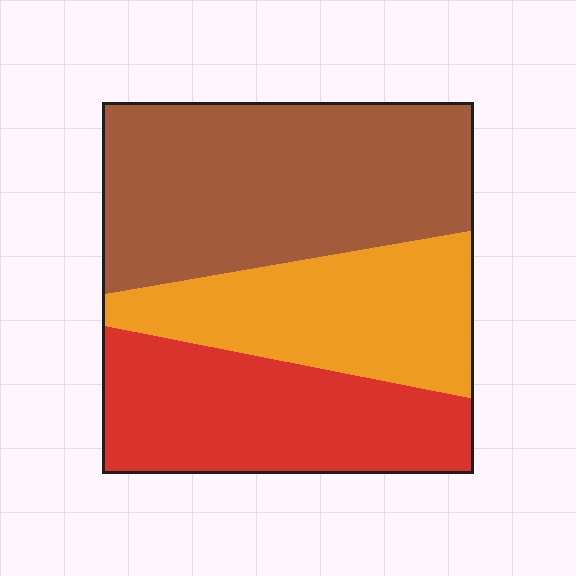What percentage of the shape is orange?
Orange takes up about one quarter (1/4) of the shape.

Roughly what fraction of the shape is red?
Red takes up about one third (1/3) of the shape.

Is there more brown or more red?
Brown.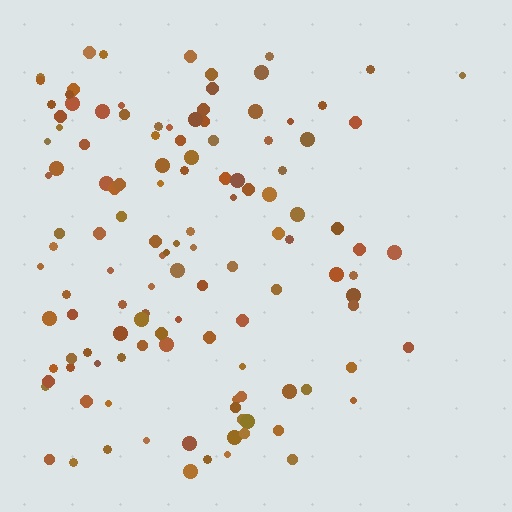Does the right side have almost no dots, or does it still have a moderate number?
Still a moderate number, just noticeably fewer than the left.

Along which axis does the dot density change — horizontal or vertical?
Horizontal.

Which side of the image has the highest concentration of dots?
The left.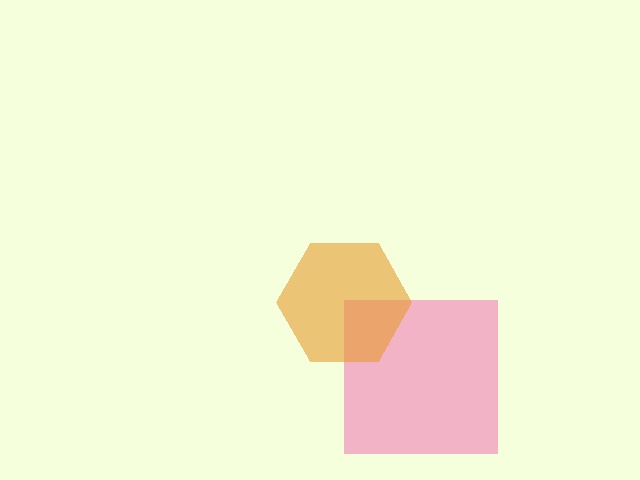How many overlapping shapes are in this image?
There are 2 overlapping shapes in the image.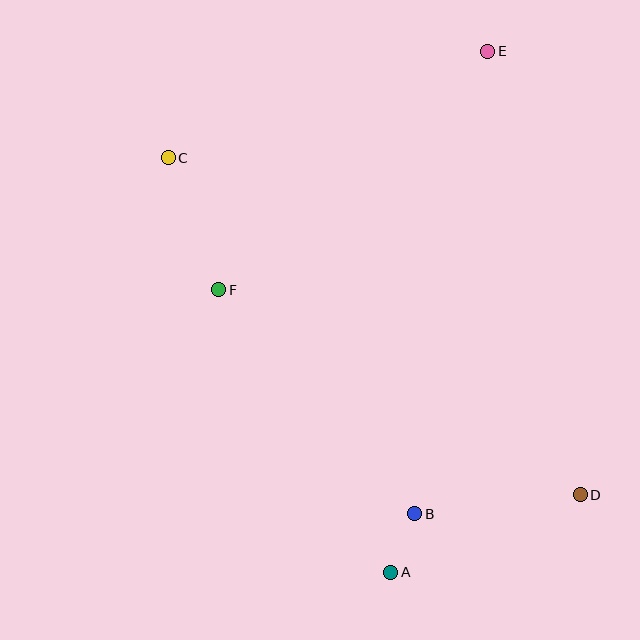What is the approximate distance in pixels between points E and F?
The distance between E and F is approximately 359 pixels.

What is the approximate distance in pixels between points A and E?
The distance between A and E is approximately 530 pixels.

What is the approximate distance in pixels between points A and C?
The distance between A and C is approximately 470 pixels.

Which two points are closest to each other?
Points A and B are closest to each other.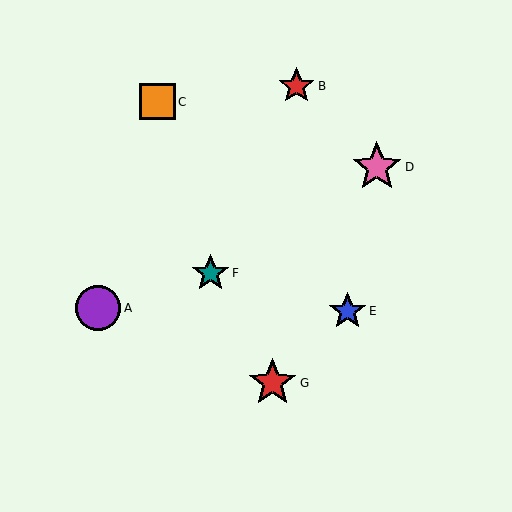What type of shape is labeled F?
Shape F is a teal star.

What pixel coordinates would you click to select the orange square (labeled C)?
Click at (157, 102) to select the orange square C.